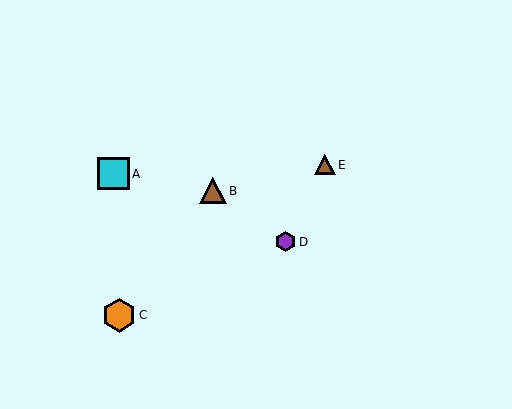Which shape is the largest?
The orange hexagon (labeled C) is the largest.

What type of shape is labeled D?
Shape D is a purple hexagon.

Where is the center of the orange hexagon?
The center of the orange hexagon is at (119, 315).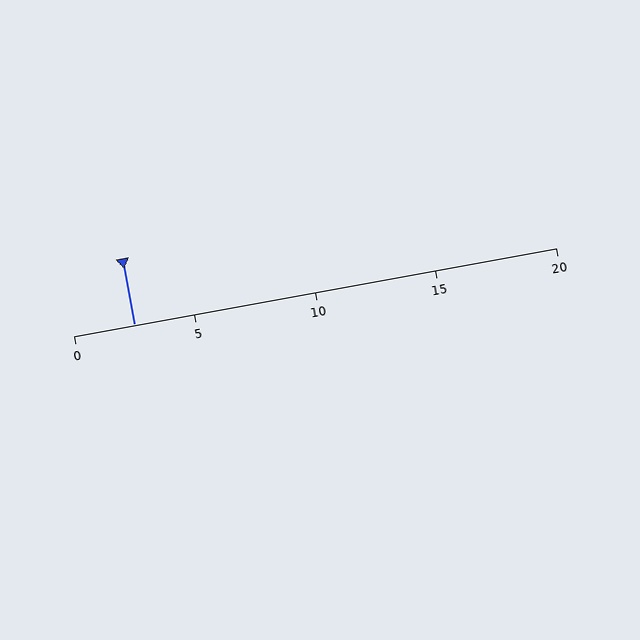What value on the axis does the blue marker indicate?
The marker indicates approximately 2.5.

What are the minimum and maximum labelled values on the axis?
The axis runs from 0 to 20.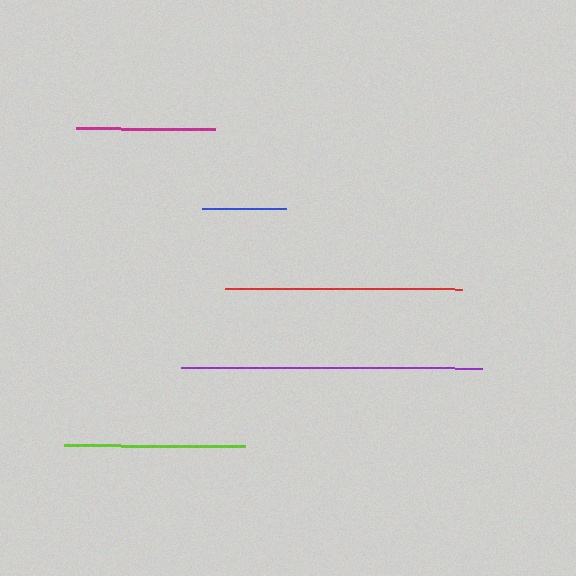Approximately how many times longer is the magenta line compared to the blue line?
The magenta line is approximately 1.7 times the length of the blue line.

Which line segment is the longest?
The purple line is the longest at approximately 300 pixels.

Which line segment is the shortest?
The blue line is the shortest at approximately 83 pixels.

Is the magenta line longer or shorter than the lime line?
The lime line is longer than the magenta line.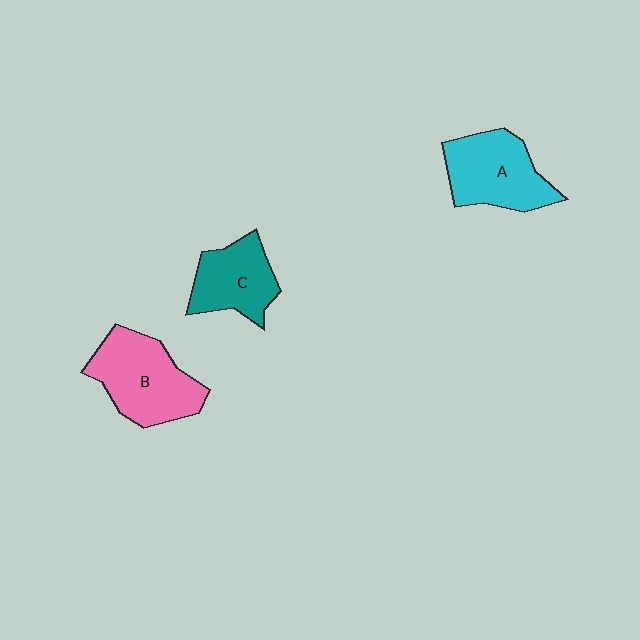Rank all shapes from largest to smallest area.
From largest to smallest: B (pink), A (cyan), C (teal).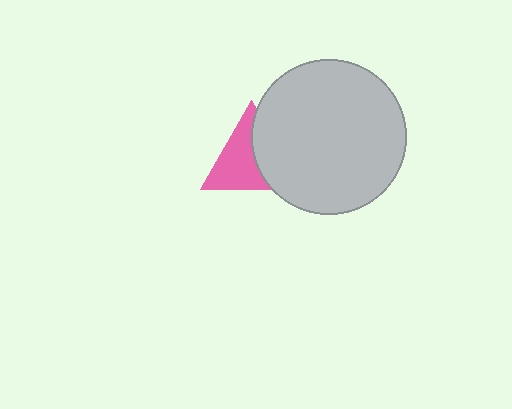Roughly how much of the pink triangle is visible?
About half of it is visible (roughly 58%).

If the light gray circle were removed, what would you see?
You would see the complete pink triangle.